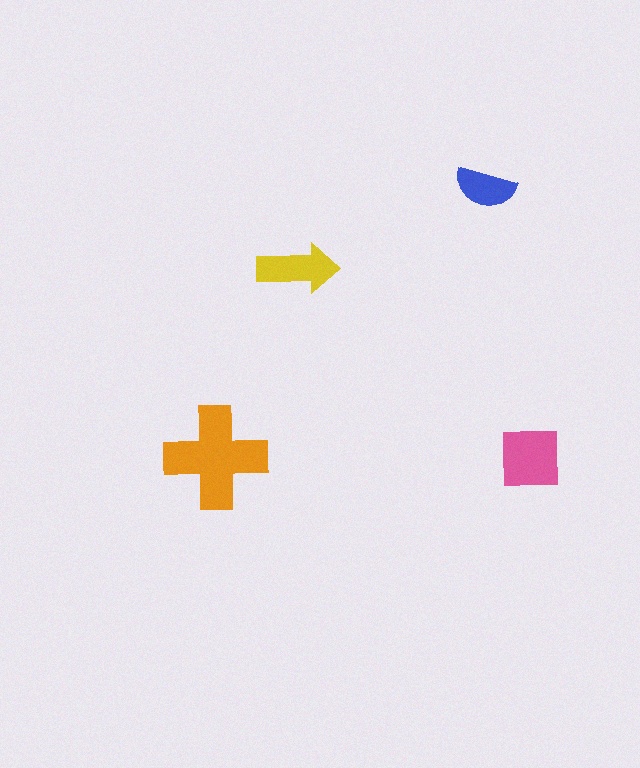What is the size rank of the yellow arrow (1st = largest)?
3rd.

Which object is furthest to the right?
The pink square is rightmost.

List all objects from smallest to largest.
The blue semicircle, the yellow arrow, the pink square, the orange cross.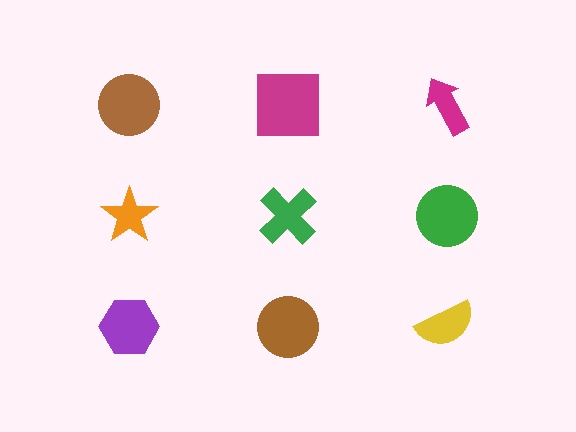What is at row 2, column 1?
An orange star.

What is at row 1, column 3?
A magenta arrow.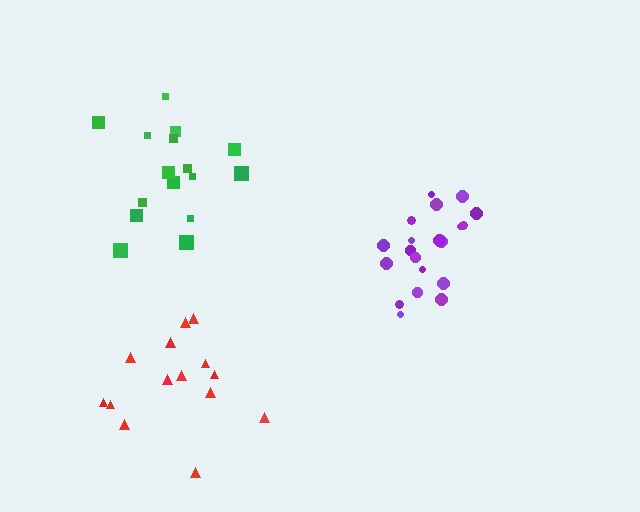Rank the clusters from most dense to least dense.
purple, red, green.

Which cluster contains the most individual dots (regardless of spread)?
Purple (20).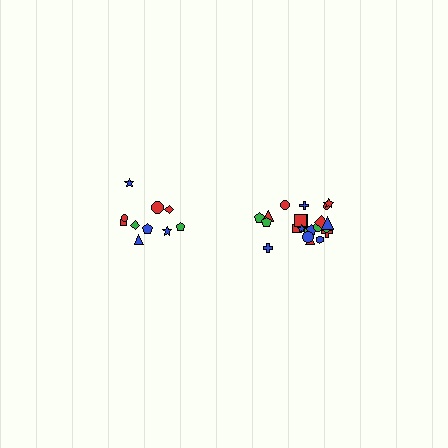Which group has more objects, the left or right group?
The right group.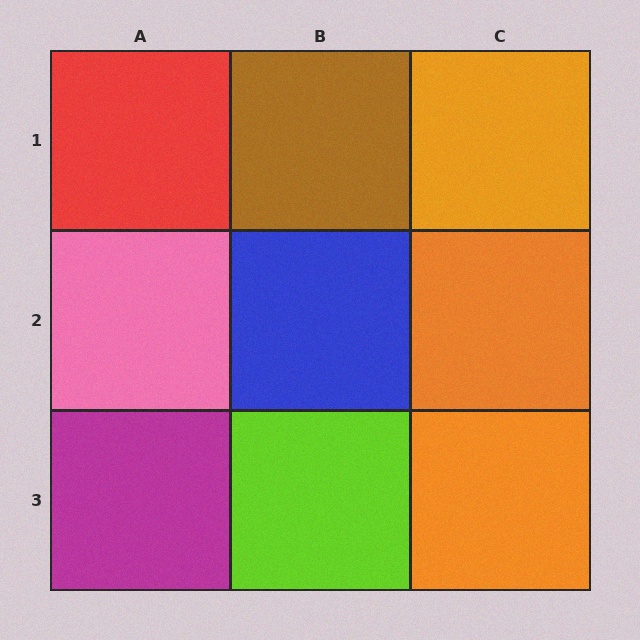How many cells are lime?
1 cell is lime.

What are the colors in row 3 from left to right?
Magenta, lime, orange.